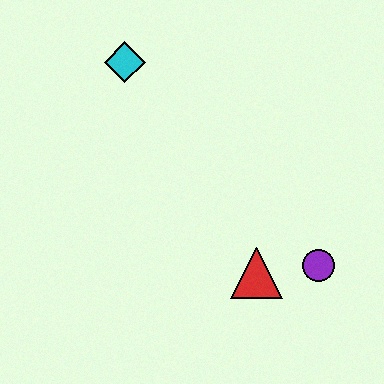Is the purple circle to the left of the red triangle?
No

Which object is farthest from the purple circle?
The cyan diamond is farthest from the purple circle.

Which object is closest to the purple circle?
The red triangle is closest to the purple circle.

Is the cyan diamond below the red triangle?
No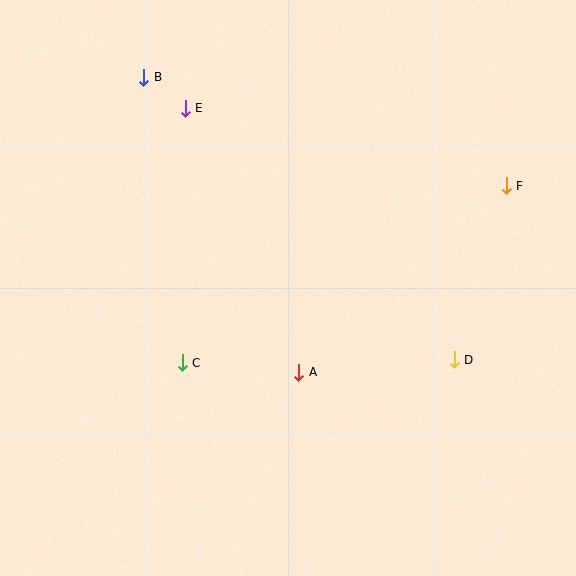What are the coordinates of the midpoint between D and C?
The midpoint between D and C is at (318, 361).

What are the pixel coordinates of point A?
Point A is at (299, 372).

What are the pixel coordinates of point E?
Point E is at (185, 108).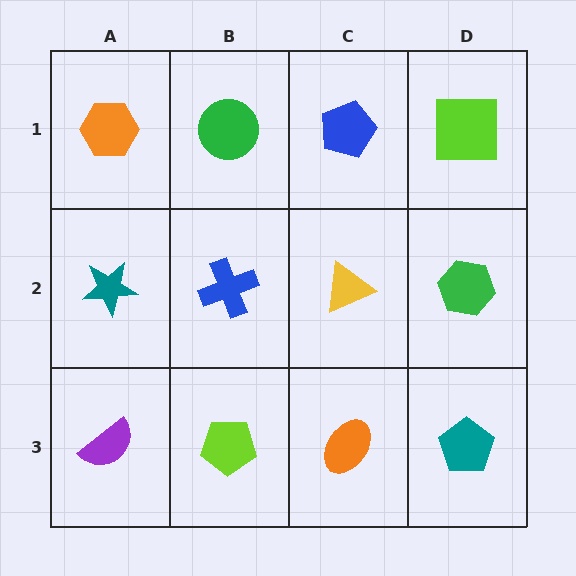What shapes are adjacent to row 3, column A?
A teal star (row 2, column A), a lime pentagon (row 3, column B).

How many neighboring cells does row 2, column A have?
3.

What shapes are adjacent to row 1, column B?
A blue cross (row 2, column B), an orange hexagon (row 1, column A), a blue pentagon (row 1, column C).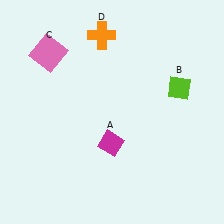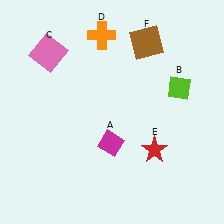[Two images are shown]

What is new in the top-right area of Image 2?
A brown square (F) was added in the top-right area of Image 2.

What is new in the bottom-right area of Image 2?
A red star (E) was added in the bottom-right area of Image 2.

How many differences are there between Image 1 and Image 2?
There are 2 differences between the two images.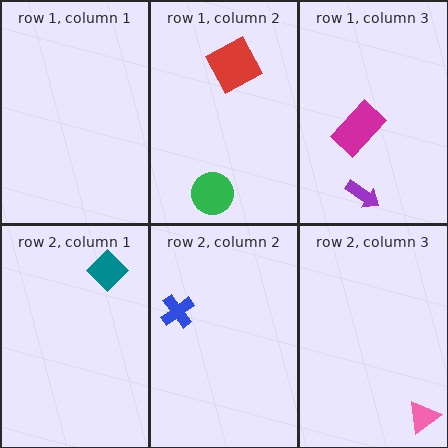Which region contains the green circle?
The row 1, column 2 region.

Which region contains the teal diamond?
The row 2, column 1 region.